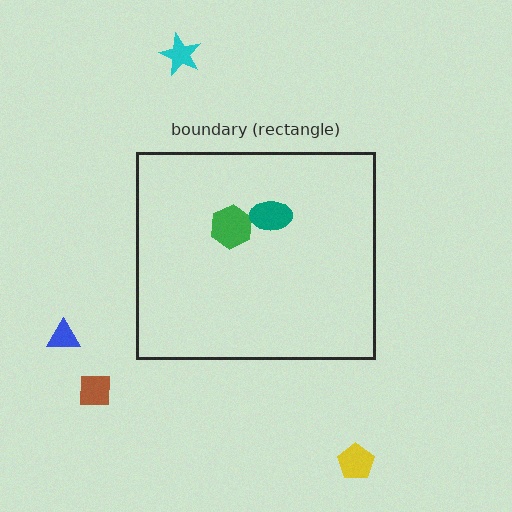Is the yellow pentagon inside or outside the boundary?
Outside.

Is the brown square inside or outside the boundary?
Outside.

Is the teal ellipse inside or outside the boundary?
Inside.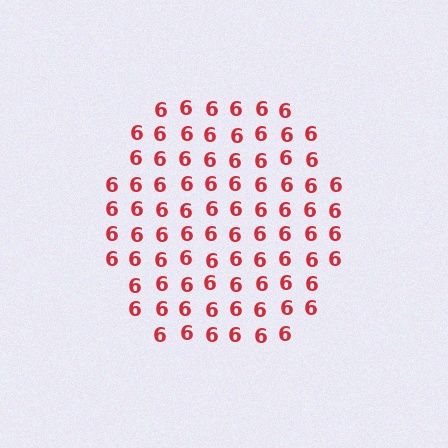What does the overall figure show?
The overall figure shows a hexagon.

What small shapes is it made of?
It is made of small digit 6's.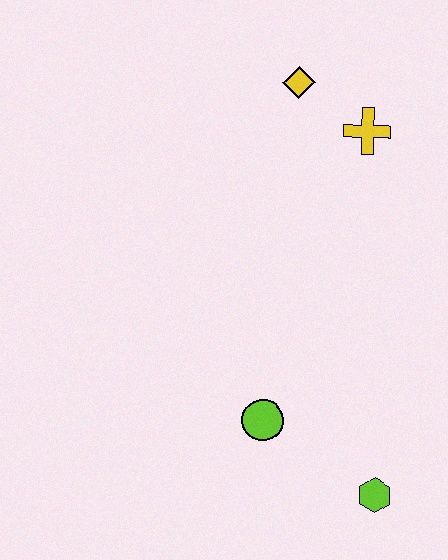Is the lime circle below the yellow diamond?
Yes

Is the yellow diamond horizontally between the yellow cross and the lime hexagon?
No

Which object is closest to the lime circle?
The lime hexagon is closest to the lime circle.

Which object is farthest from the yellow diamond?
The lime hexagon is farthest from the yellow diamond.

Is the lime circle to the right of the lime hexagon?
No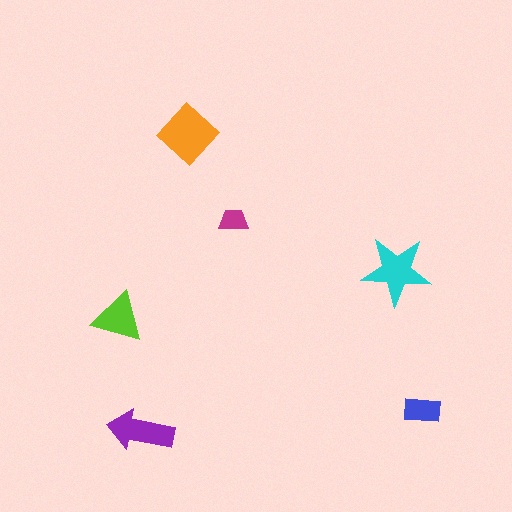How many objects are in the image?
There are 6 objects in the image.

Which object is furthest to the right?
The blue rectangle is rightmost.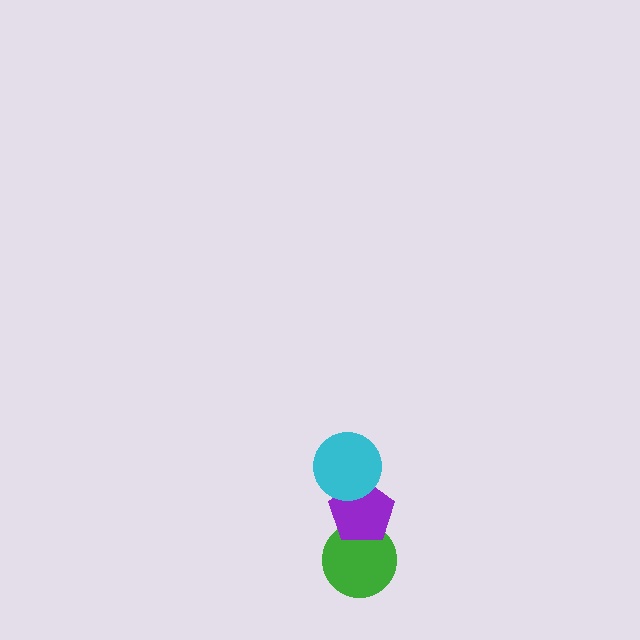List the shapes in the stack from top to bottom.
From top to bottom: the cyan circle, the purple pentagon, the green circle.